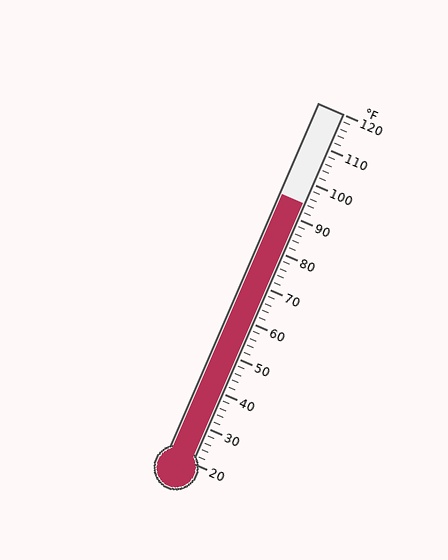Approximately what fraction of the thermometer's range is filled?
The thermometer is filled to approximately 75% of its range.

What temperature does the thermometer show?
The thermometer shows approximately 94°F.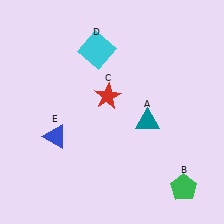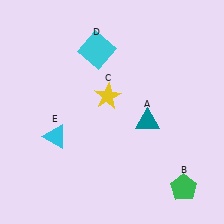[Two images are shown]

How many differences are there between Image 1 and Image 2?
There are 2 differences between the two images.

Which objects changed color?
C changed from red to yellow. E changed from blue to cyan.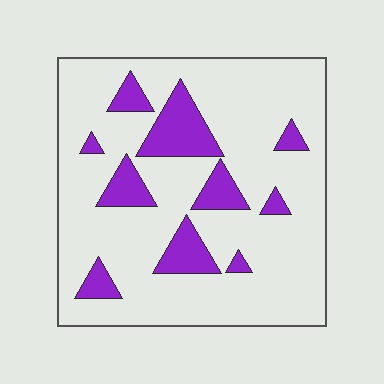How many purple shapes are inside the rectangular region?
10.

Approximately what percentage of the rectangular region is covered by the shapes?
Approximately 20%.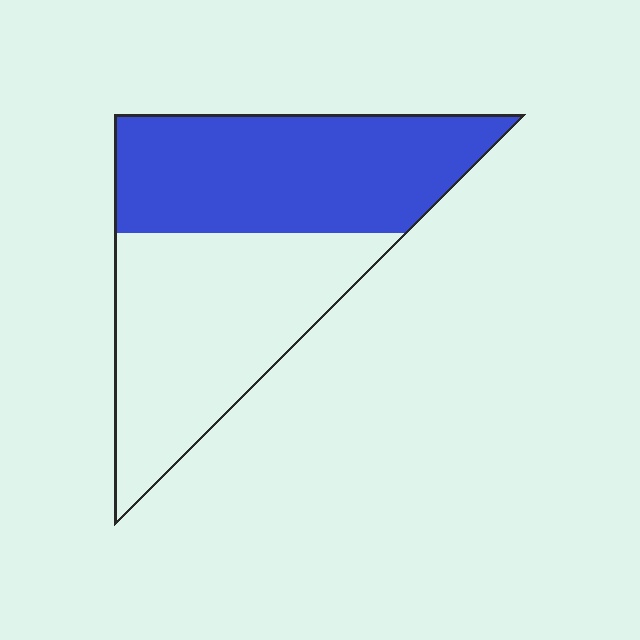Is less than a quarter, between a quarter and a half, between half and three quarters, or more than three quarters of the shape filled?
Between a quarter and a half.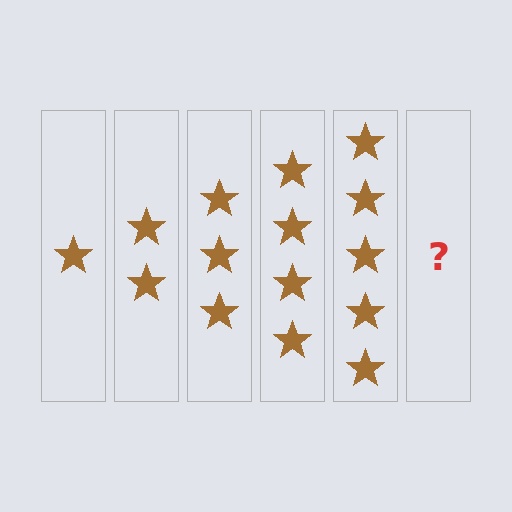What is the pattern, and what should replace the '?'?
The pattern is that each step adds one more star. The '?' should be 6 stars.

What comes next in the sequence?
The next element should be 6 stars.